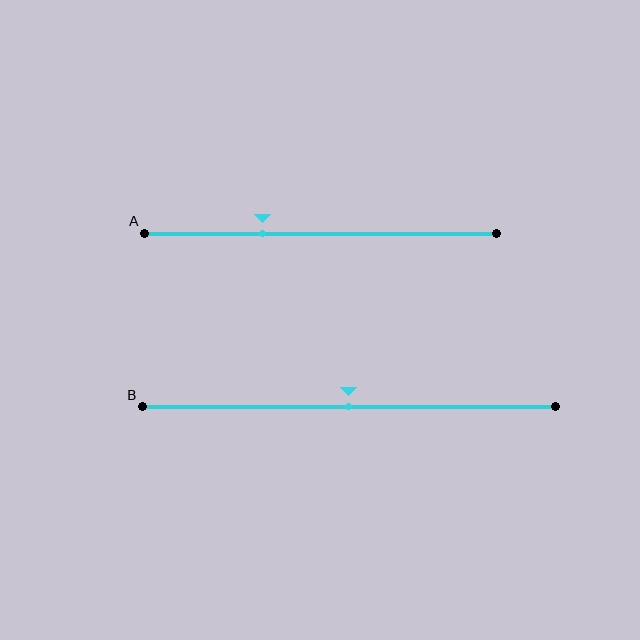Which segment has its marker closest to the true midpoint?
Segment B has its marker closest to the true midpoint.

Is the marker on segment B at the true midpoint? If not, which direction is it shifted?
Yes, the marker on segment B is at the true midpoint.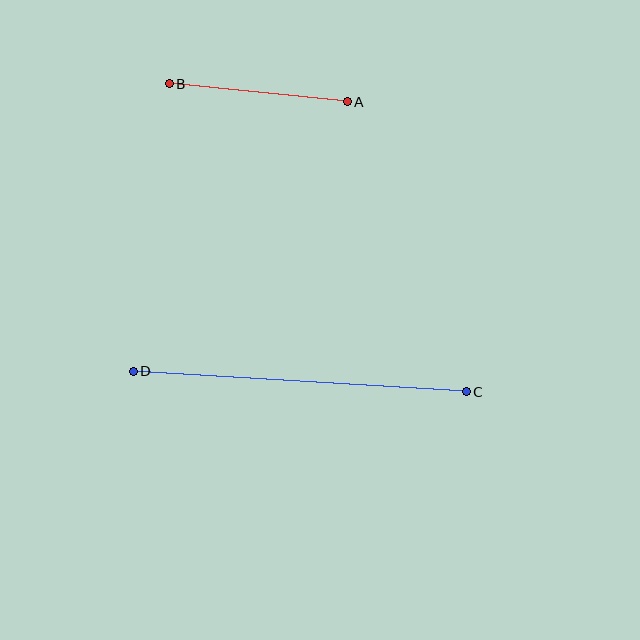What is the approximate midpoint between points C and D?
The midpoint is at approximately (300, 382) pixels.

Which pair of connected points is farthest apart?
Points C and D are farthest apart.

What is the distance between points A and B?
The distance is approximately 179 pixels.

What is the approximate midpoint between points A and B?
The midpoint is at approximately (258, 93) pixels.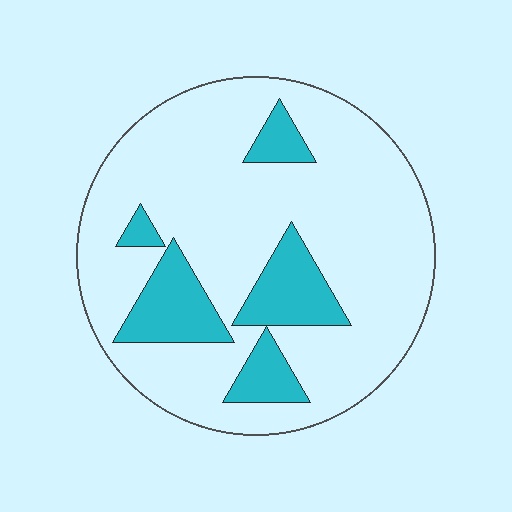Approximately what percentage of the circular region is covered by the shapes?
Approximately 20%.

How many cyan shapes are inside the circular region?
5.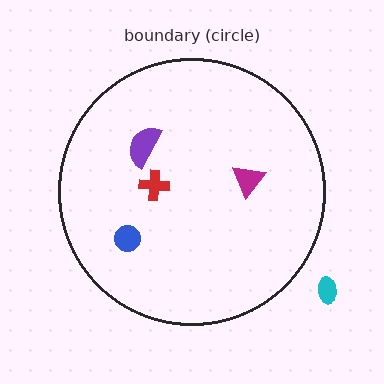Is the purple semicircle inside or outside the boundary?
Inside.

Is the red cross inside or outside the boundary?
Inside.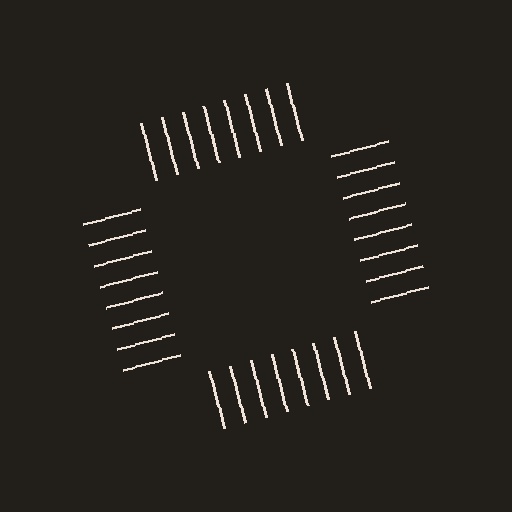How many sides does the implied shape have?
4 sides — the line-ends trace a square.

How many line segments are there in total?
32 — 8 along each of the 4 edges.